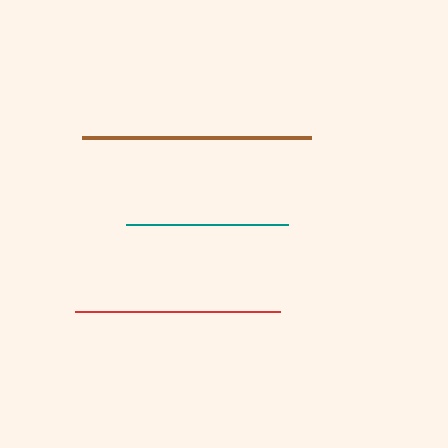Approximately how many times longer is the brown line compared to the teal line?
The brown line is approximately 1.4 times the length of the teal line.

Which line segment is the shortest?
The teal line is the shortest at approximately 163 pixels.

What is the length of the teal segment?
The teal segment is approximately 163 pixels long.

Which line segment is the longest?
The brown line is the longest at approximately 228 pixels.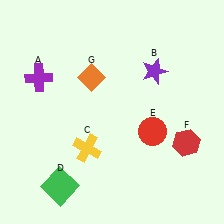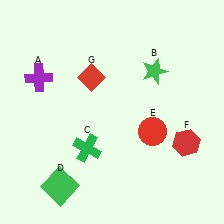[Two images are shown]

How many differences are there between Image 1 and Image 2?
There are 3 differences between the two images.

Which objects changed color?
B changed from purple to green. C changed from yellow to green. G changed from orange to red.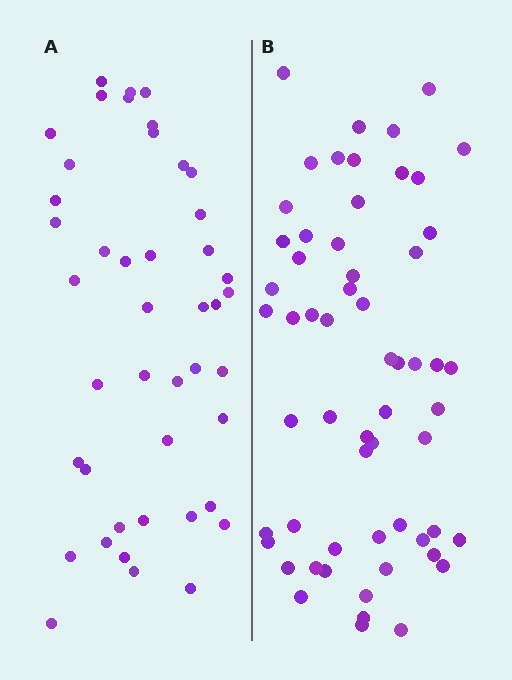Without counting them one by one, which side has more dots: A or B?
Region B (the right region) has more dots.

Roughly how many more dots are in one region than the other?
Region B has approximately 15 more dots than region A.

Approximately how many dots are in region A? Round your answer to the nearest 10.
About 40 dots. (The exact count is 44, which rounds to 40.)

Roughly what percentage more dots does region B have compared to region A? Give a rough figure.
About 35% more.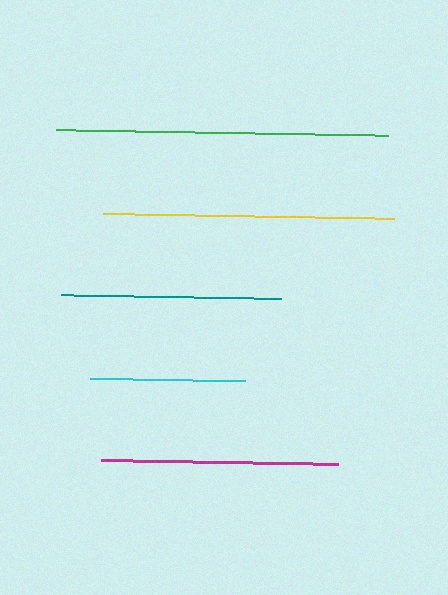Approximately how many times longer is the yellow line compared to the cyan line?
The yellow line is approximately 1.9 times the length of the cyan line.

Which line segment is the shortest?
The cyan line is the shortest at approximately 155 pixels.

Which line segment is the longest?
The green line is the longest at approximately 332 pixels.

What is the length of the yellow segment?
The yellow segment is approximately 292 pixels long.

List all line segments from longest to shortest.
From longest to shortest: green, yellow, magenta, teal, cyan.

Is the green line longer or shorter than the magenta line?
The green line is longer than the magenta line.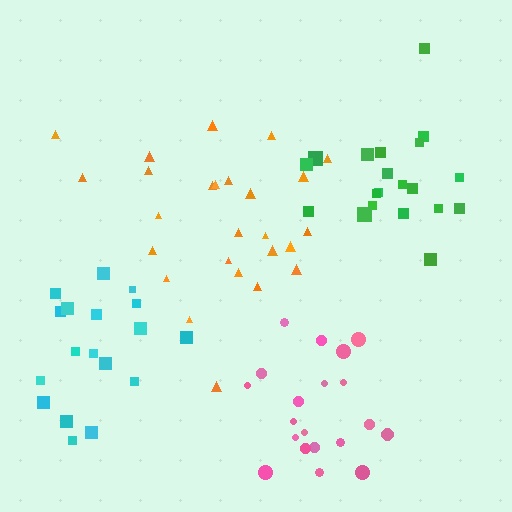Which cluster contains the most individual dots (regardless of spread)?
Orange (27).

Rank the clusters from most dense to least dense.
pink, green, cyan, orange.